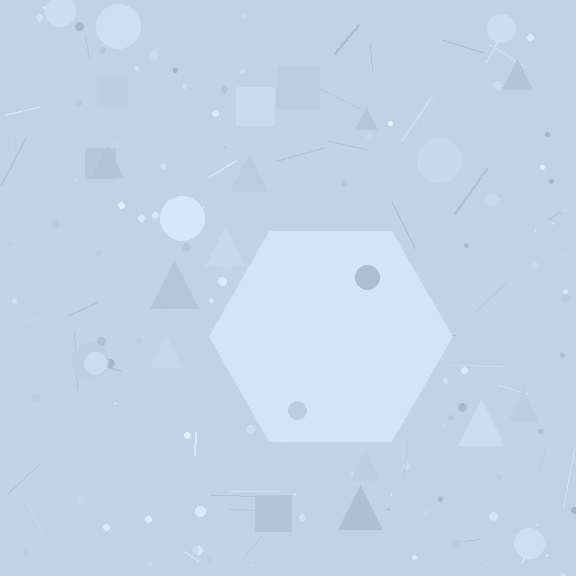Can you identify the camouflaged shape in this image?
The camouflaged shape is a hexagon.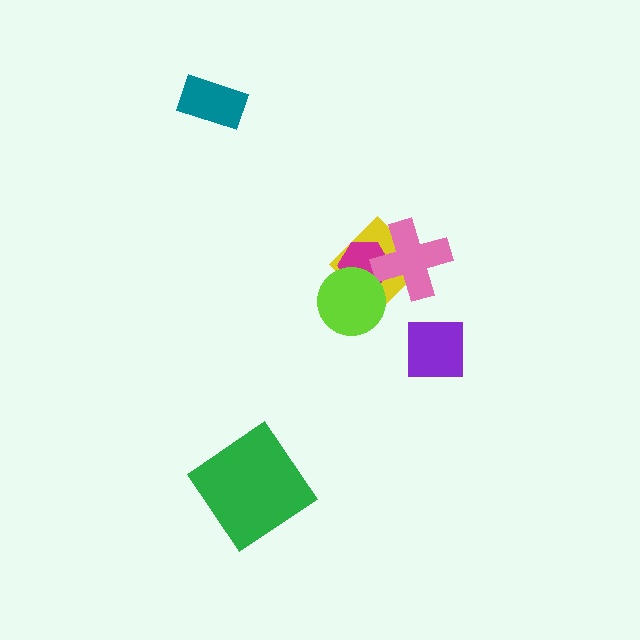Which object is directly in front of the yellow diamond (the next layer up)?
The magenta hexagon is directly in front of the yellow diamond.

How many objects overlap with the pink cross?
2 objects overlap with the pink cross.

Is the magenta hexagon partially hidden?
Yes, it is partially covered by another shape.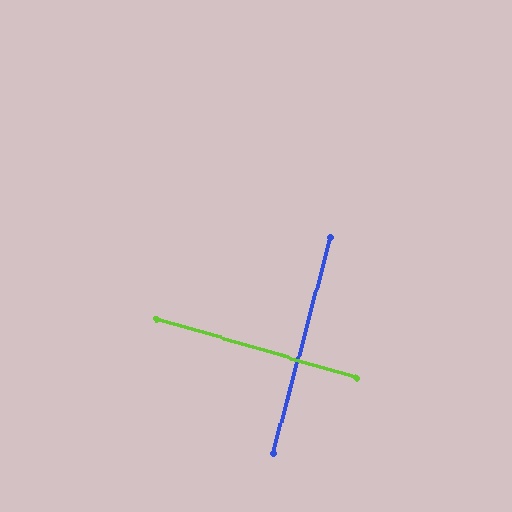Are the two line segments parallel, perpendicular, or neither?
Perpendicular — they meet at approximately 88°.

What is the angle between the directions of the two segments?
Approximately 88 degrees.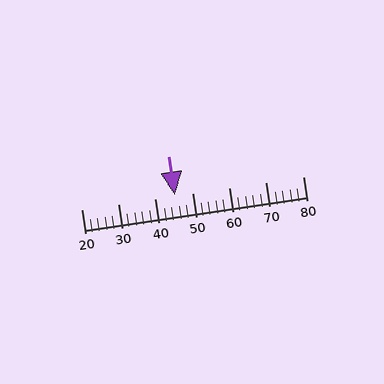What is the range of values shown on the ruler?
The ruler shows values from 20 to 80.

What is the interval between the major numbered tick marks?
The major tick marks are spaced 10 units apart.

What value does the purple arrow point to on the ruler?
The purple arrow points to approximately 45.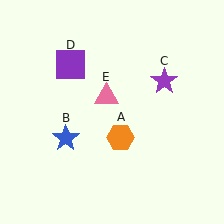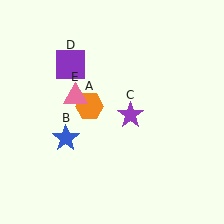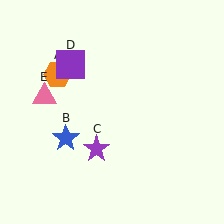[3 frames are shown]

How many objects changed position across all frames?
3 objects changed position: orange hexagon (object A), purple star (object C), pink triangle (object E).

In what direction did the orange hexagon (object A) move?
The orange hexagon (object A) moved up and to the left.